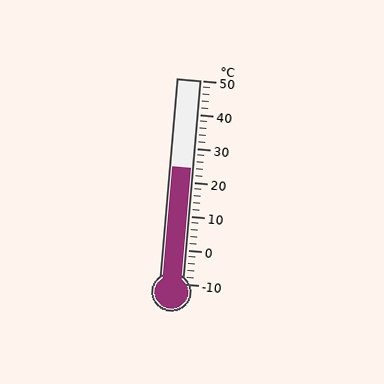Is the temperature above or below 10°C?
The temperature is above 10°C.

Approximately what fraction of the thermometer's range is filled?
The thermometer is filled to approximately 55% of its range.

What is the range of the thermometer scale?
The thermometer scale ranges from -10°C to 50°C.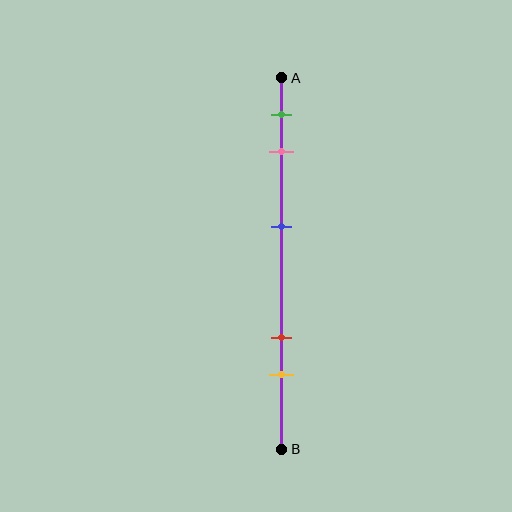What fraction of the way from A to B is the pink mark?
The pink mark is approximately 20% (0.2) of the way from A to B.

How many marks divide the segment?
There are 5 marks dividing the segment.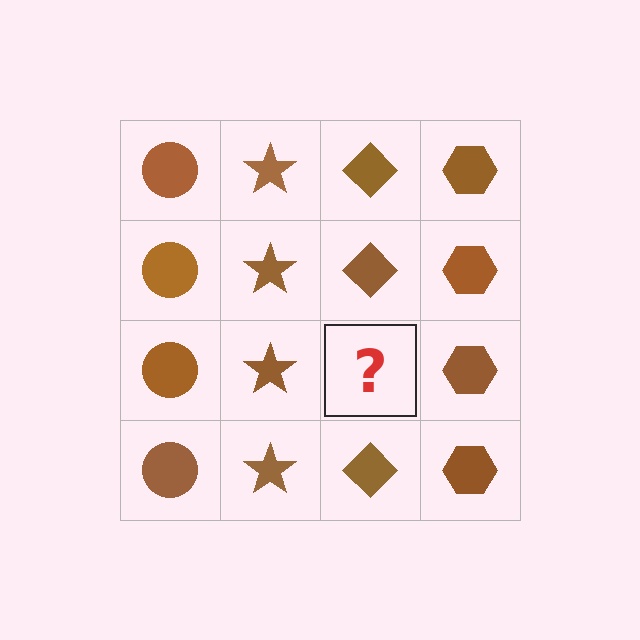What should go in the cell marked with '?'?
The missing cell should contain a brown diamond.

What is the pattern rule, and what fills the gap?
The rule is that each column has a consistent shape. The gap should be filled with a brown diamond.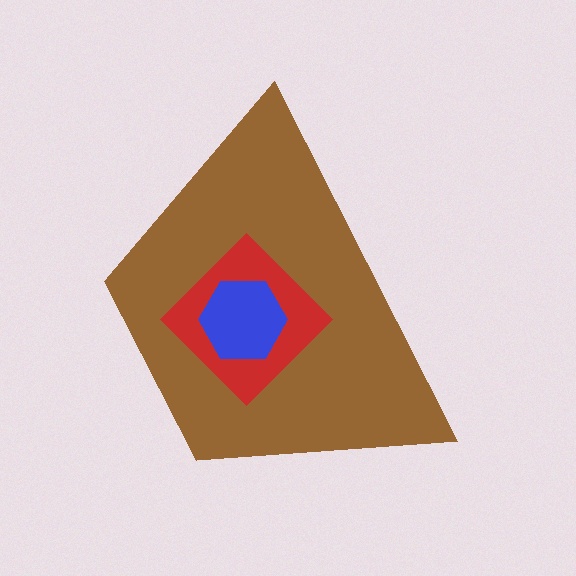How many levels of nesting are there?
3.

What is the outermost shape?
The brown trapezoid.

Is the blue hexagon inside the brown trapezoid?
Yes.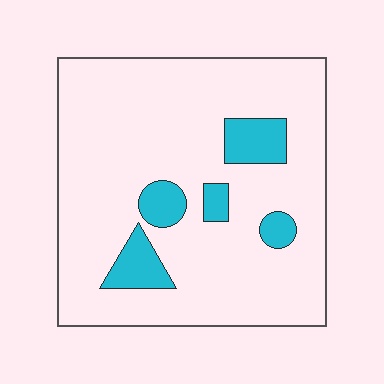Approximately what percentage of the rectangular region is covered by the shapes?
Approximately 15%.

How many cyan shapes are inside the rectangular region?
5.